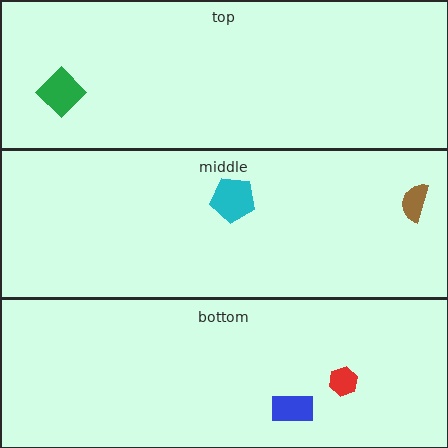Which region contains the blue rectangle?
The bottom region.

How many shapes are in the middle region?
2.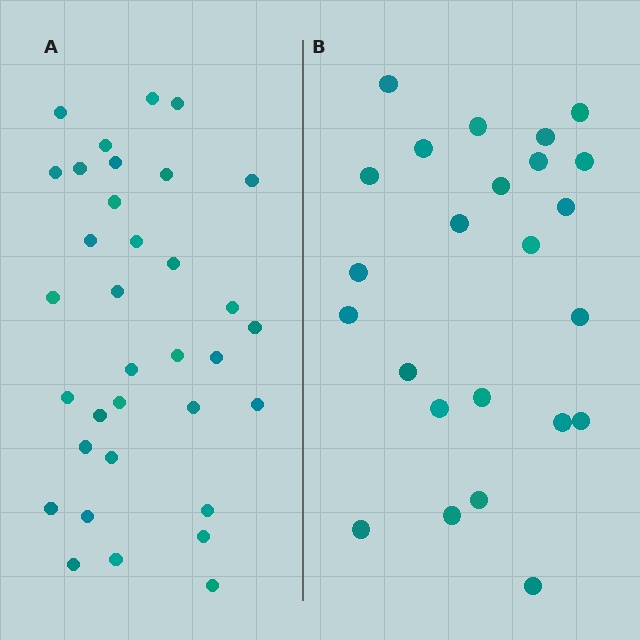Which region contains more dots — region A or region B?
Region A (the left region) has more dots.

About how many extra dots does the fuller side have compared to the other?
Region A has roughly 10 or so more dots than region B.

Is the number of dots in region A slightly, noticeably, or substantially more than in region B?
Region A has noticeably more, but not dramatically so. The ratio is roughly 1.4 to 1.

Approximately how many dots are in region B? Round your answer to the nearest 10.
About 20 dots. (The exact count is 24, which rounds to 20.)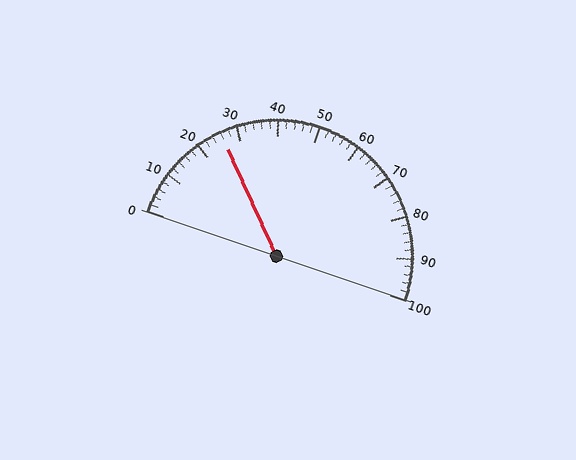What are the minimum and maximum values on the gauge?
The gauge ranges from 0 to 100.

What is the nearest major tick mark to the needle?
The nearest major tick mark is 30.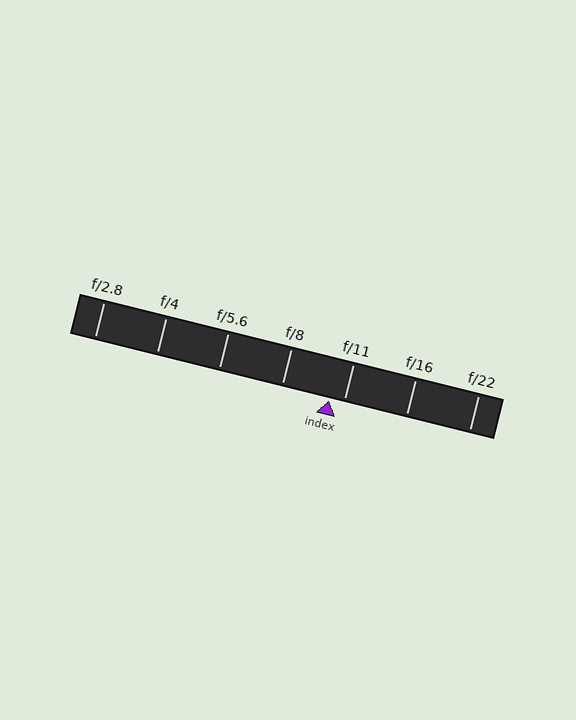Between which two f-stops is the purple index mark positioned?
The index mark is between f/8 and f/11.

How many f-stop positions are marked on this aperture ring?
There are 7 f-stop positions marked.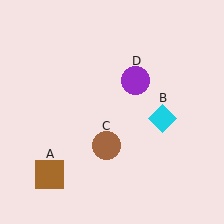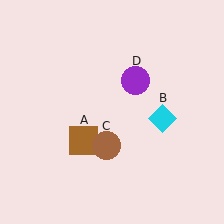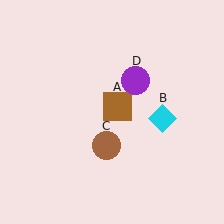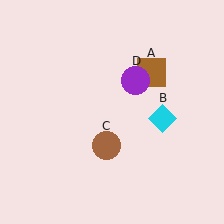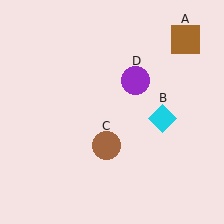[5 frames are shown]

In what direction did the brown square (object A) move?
The brown square (object A) moved up and to the right.